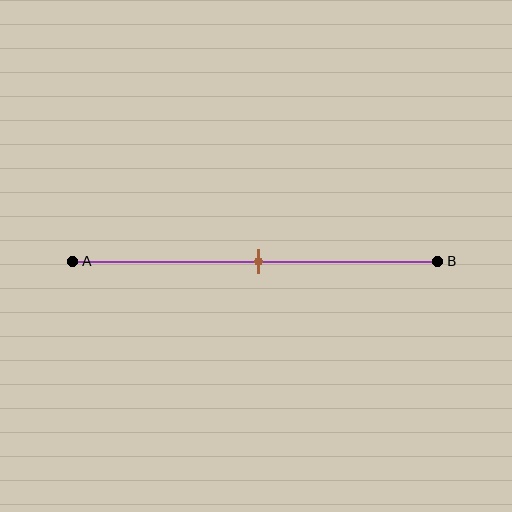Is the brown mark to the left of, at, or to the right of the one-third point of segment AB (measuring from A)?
The brown mark is to the right of the one-third point of segment AB.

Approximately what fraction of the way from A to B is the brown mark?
The brown mark is approximately 50% of the way from A to B.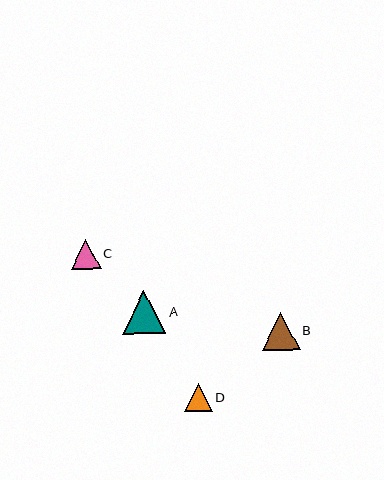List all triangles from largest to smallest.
From largest to smallest: A, B, C, D.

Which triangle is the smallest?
Triangle D is the smallest with a size of approximately 28 pixels.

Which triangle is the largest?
Triangle A is the largest with a size of approximately 43 pixels.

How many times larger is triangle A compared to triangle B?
Triangle A is approximately 1.1 times the size of triangle B.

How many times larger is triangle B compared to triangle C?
Triangle B is approximately 1.3 times the size of triangle C.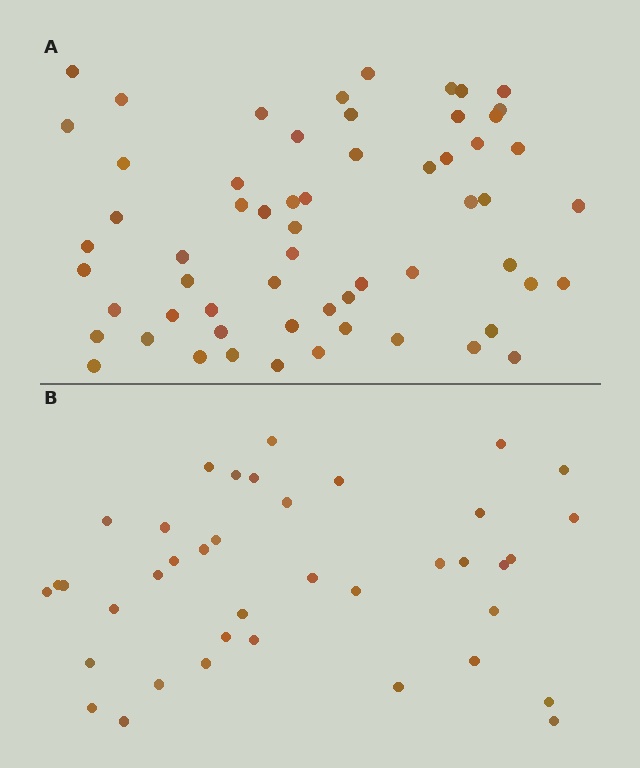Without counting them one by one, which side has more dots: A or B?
Region A (the top region) has more dots.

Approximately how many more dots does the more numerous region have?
Region A has approximately 20 more dots than region B.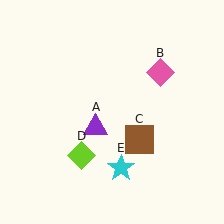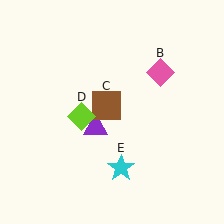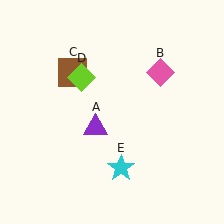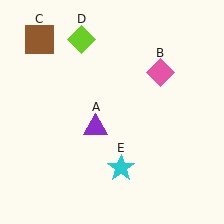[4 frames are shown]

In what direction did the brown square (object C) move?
The brown square (object C) moved up and to the left.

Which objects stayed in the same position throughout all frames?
Purple triangle (object A) and pink diamond (object B) and cyan star (object E) remained stationary.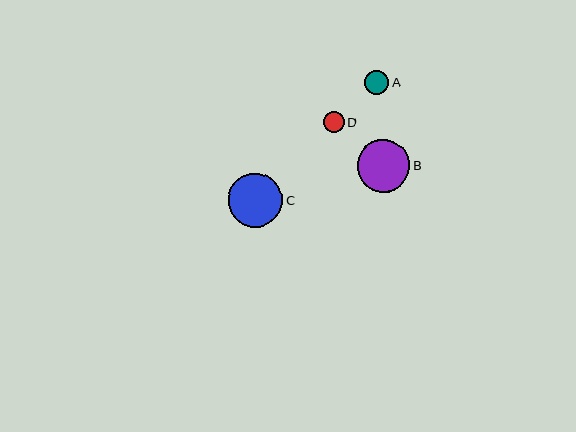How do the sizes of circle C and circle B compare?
Circle C and circle B are approximately the same size.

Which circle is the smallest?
Circle D is the smallest with a size of approximately 21 pixels.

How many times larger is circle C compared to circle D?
Circle C is approximately 2.6 times the size of circle D.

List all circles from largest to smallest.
From largest to smallest: C, B, A, D.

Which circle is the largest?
Circle C is the largest with a size of approximately 54 pixels.